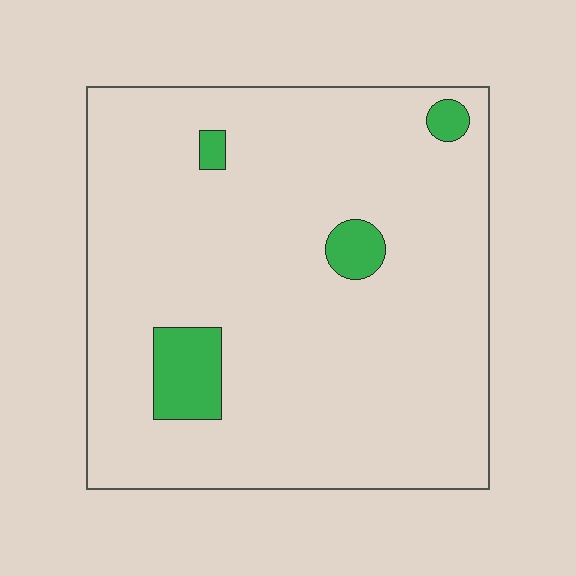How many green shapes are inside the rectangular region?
4.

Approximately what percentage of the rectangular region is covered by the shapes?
Approximately 5%.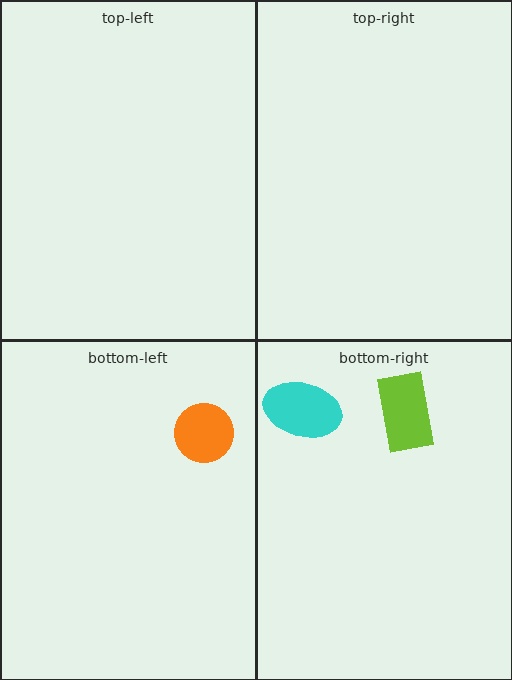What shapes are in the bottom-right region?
The lime rectangle, the cyan ellipse.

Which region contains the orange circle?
The bottom-left region.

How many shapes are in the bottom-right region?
2.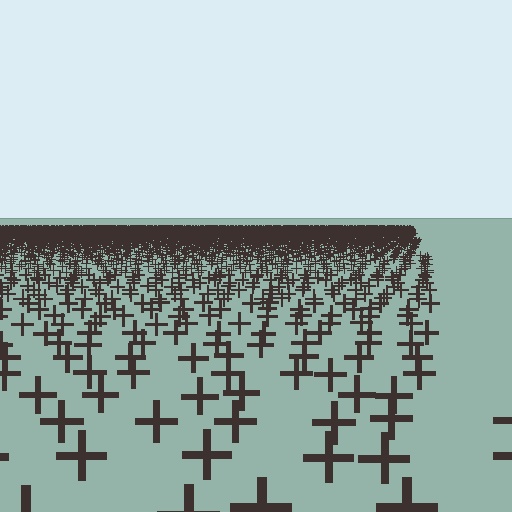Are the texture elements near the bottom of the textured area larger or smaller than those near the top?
Larger. Near the bottom, elements are closer to the viewer and appear at a bigger on-screen size.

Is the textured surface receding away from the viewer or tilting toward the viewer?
The surface is receding away from the viewer. Texture elements get smaller and denser toward the top.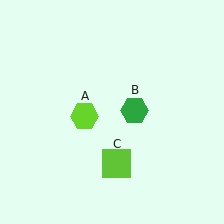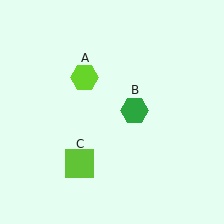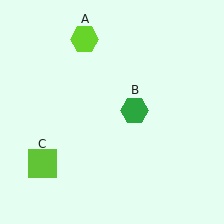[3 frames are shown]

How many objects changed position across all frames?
2 objects changed position: lime hexagon (object A), lime square (object C).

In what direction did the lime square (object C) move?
The lime square (object C) moved left.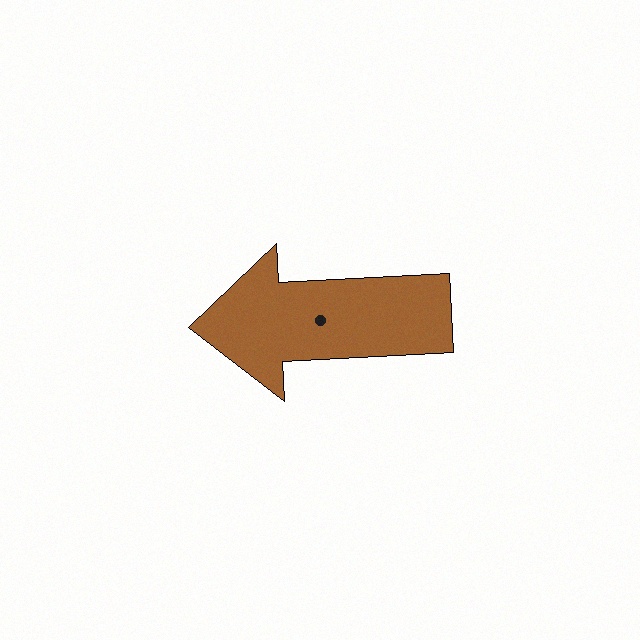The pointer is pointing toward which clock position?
Roughly 9 o'clock.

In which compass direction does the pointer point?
West.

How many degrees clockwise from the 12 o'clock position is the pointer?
Approximately 267 degrees.